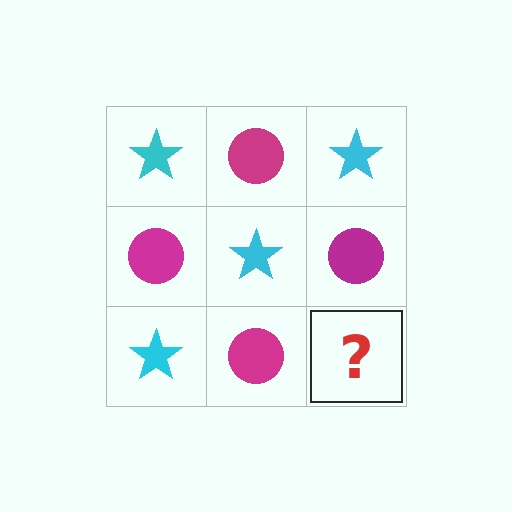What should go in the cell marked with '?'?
The missing cell should contain a cyan star.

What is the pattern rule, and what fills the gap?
The rule is that it alternates cyan star and magenta circle in a checkerboard pattern. The gap should be filled with a cyan star.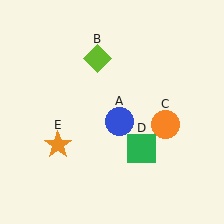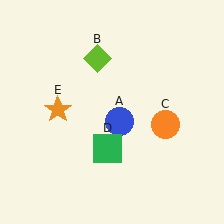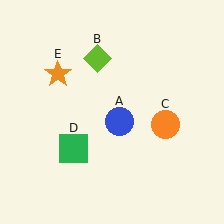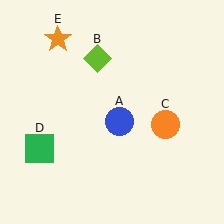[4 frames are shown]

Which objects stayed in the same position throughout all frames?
Blue circle (object A) and lime diamond (object B) and orange circle (object C) remained stationary.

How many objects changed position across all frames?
2 objects changed position: green square (object D), orange star (object E).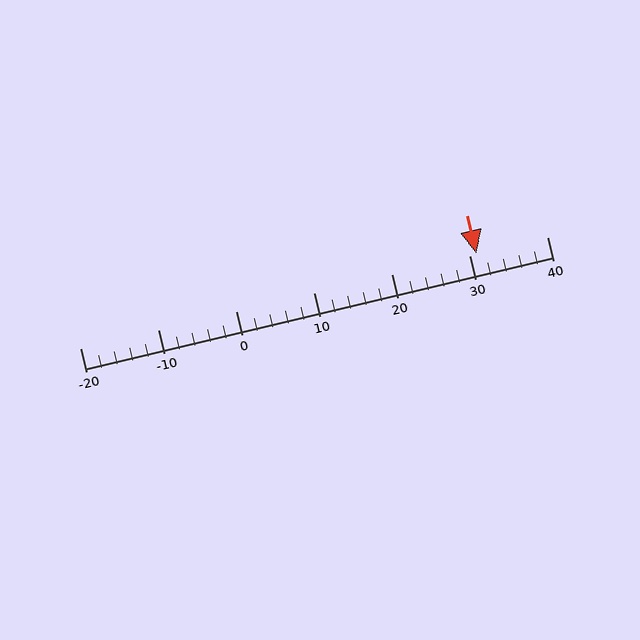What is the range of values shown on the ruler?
The ruler shows values from -20 to 40.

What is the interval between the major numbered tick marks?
The major tick marks are spaced 10 units apart.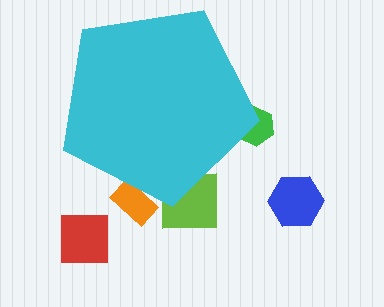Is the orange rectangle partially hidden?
Yes, the orange rectangle is partially hidden behind the cyan pentagon.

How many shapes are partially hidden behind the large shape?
3 shapes are partially hidden.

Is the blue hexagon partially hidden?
No, the blue hexagon is fully visible.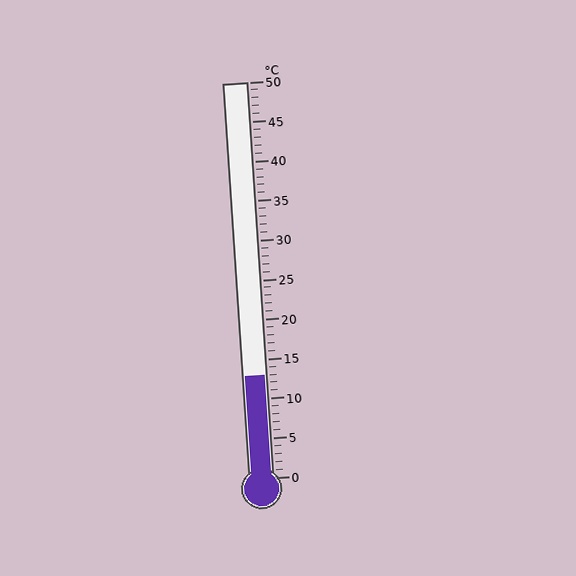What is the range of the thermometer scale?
The thermometer scale ranges from 0°C to 50°C.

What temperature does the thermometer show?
The thermometer shows approximately 13°C.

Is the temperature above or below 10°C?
The temperature is above 10°C.